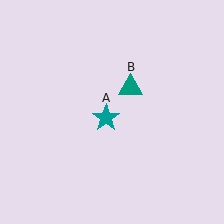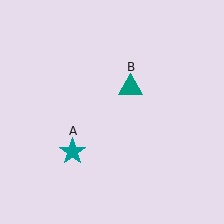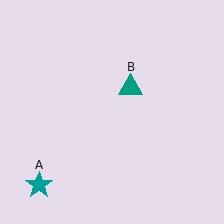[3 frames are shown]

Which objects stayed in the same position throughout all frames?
Teal triangle (object B) remained stationary.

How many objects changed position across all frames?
1 object changed position: teal star (object A).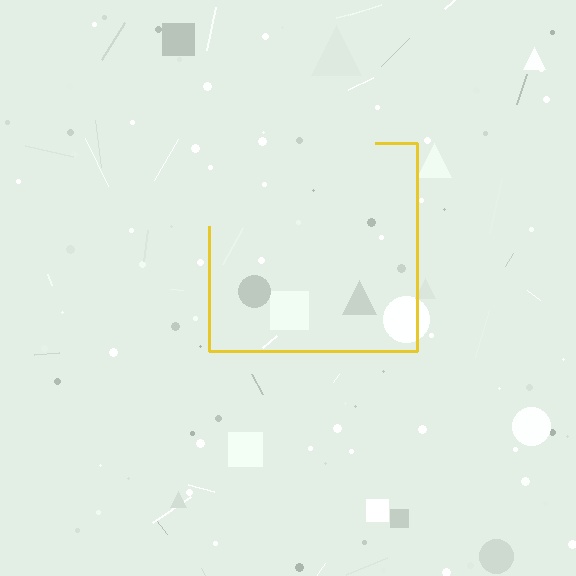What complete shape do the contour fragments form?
The contour fragments form a square.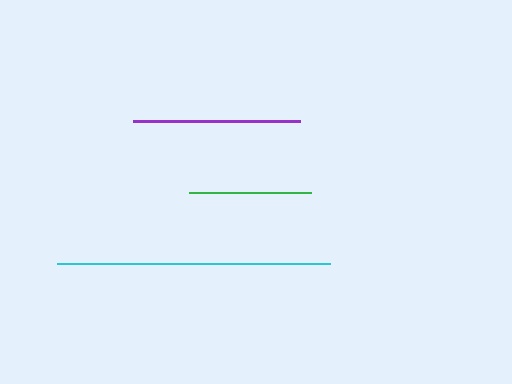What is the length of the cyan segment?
The cyan segment is approximately 273 pixels long.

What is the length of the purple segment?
The purple segment is approximately 167 pixels long.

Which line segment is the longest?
The cyan line is the longest at approximately 273 pixels.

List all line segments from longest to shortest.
From longest to shortest: cyan, purple, green.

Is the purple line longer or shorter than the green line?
The purple line is longer than the green line.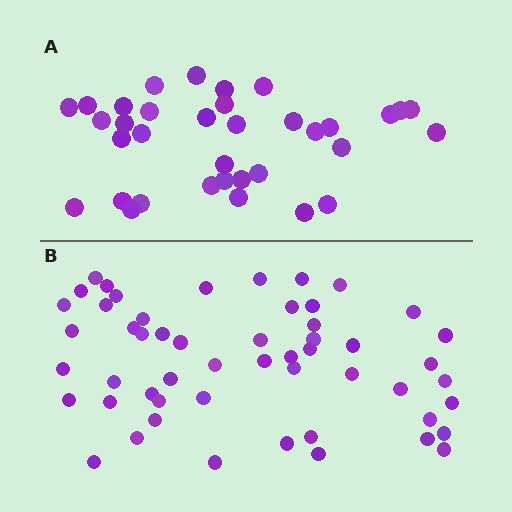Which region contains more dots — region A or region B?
Region B (the bottom region) has more dots.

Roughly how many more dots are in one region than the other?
Region B has approximately 20 more dots than region A.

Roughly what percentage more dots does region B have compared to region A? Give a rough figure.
About 50% more.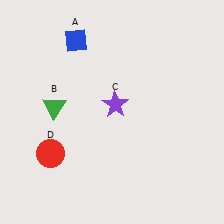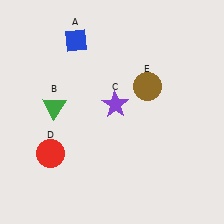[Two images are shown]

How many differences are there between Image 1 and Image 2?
There is 1 difference between the two images.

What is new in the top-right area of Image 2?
A brown circle (E) was added in the top-right area of Image 2.